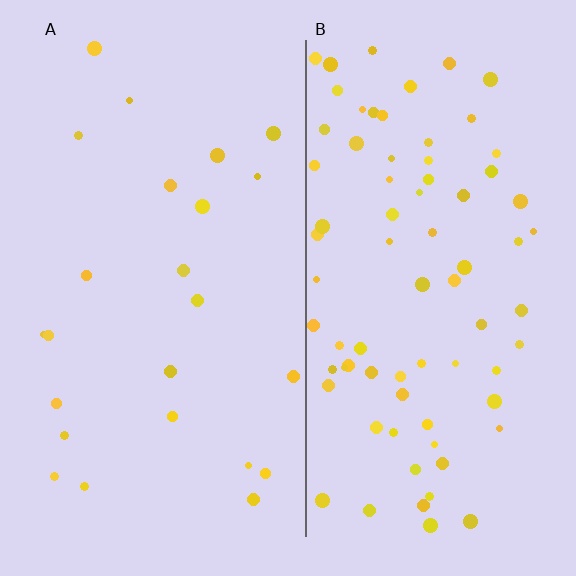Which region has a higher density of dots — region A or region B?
B (the right).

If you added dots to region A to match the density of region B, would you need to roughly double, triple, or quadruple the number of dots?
Approximately triple.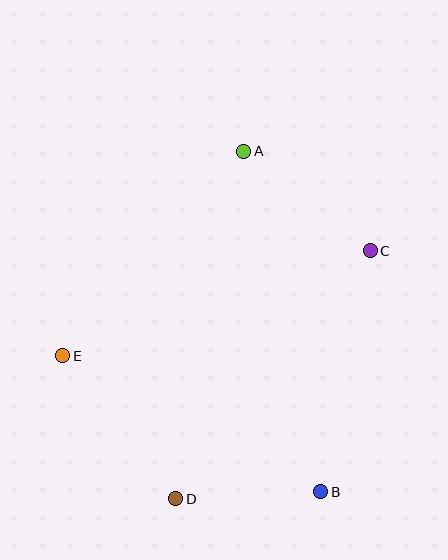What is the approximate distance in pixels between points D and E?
The distance between D and E is approximately 182 pixels.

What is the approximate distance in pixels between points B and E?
The distance between B and E is approximately 292 pixels.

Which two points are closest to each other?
Points B and D are closest to each other.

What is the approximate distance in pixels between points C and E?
The distance between C and E is approximately 325 pixels.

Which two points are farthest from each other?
Points A and D are farthest from each other.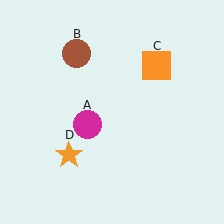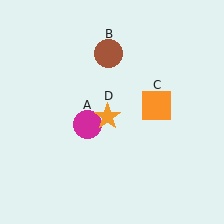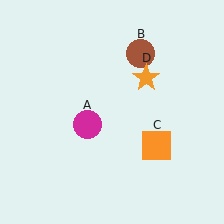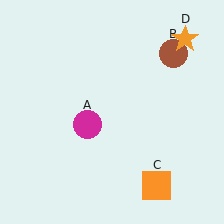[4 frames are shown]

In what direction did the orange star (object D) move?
The orange star (object D) moved up and to the right.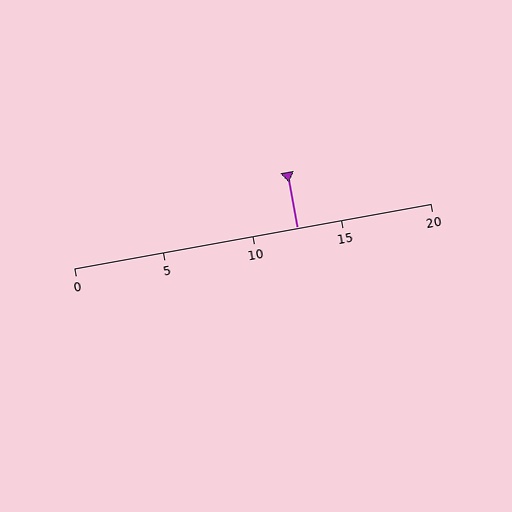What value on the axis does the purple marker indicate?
The marker indicates approximately 12.5.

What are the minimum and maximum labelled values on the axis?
The axis runs from 0 to 20.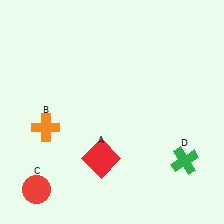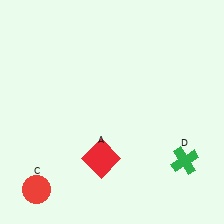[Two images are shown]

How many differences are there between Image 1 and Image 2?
There is 1 difference between the two images.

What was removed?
The orange cross (B) was removed in Image 2.